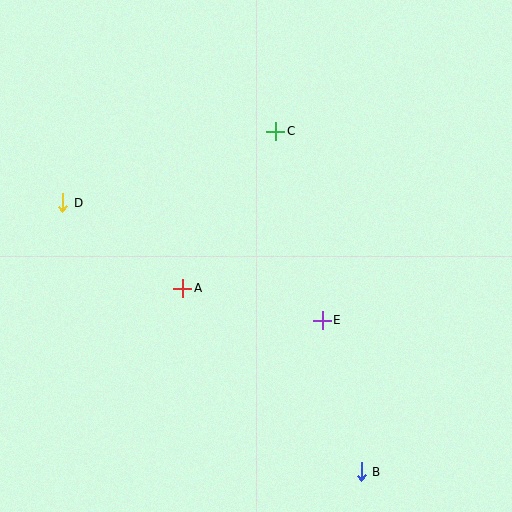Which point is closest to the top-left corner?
Point D is closest to the top-left corner.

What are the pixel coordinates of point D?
Point D is at (63, 203).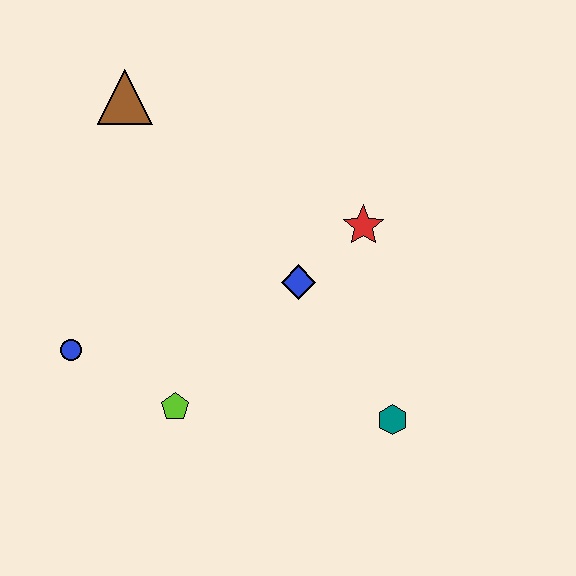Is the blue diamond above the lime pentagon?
Yes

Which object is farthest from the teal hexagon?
The brown triangle is farthest from the teal hexagon.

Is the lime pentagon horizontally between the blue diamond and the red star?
No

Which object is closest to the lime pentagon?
The blue circle is closest to the lime pentagon.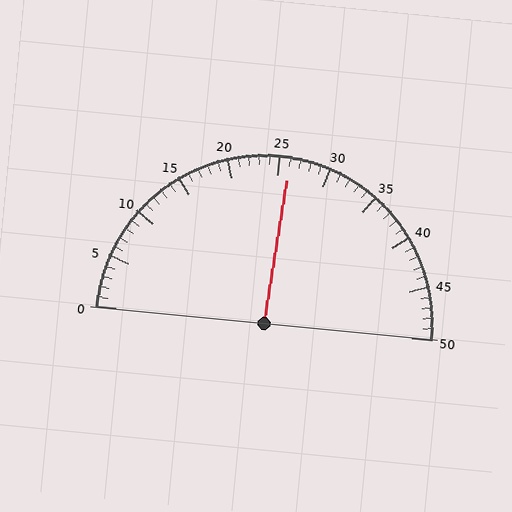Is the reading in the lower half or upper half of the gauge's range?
The reading is in the upper half of the range (0 to 50).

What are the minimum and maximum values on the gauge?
The gauge ranges from 0 to 50.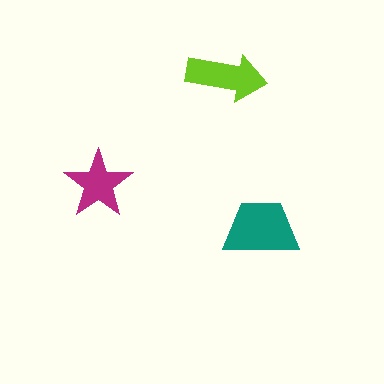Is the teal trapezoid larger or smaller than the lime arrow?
Larger.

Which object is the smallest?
The magenta star.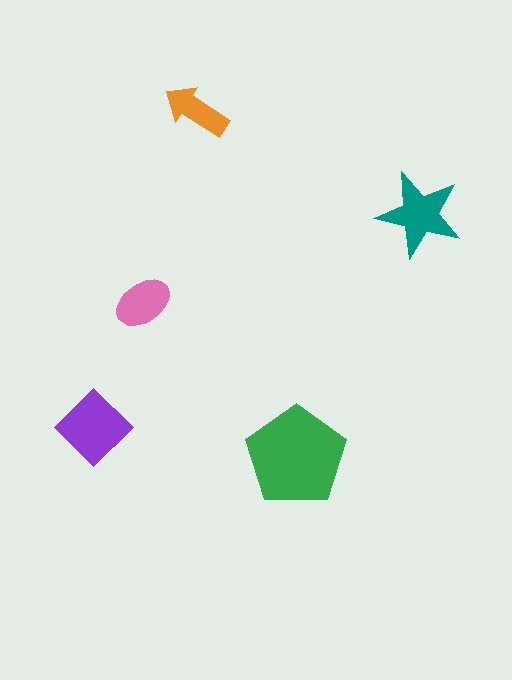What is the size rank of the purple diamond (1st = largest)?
2nd.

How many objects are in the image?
There are 5 objects in the image.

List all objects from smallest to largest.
The orange arrow, the pink ellipse, the teal star, the purple diamond, the green pentagon.